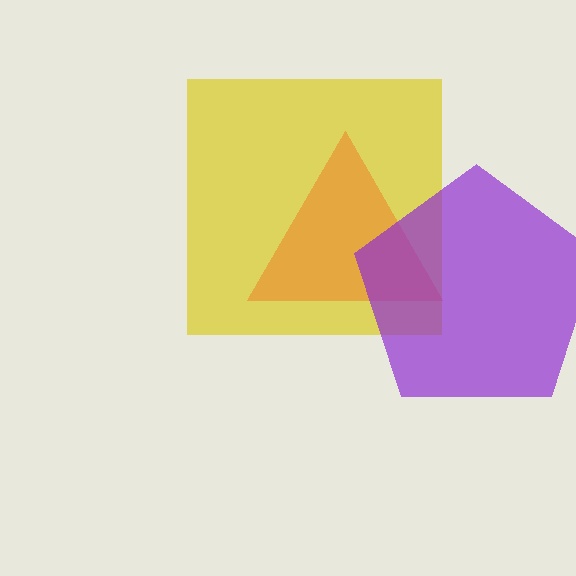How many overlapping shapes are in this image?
There are 3 overlapping shapes in the image.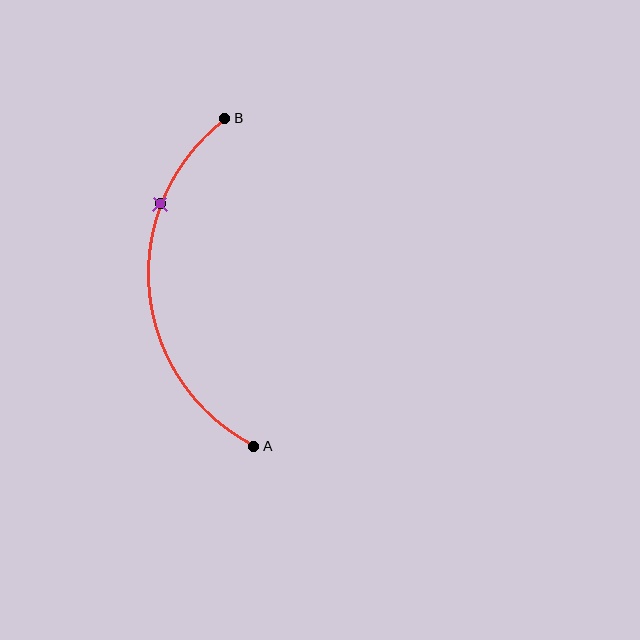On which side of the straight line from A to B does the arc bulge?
The arc bulges to the left of the straight line connecting A and B.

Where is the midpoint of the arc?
The arc midpoint is the point on the curve farthest from the straight line joining A and B. It sits to the left of that line.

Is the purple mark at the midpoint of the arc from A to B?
No. The purple mark lies on the arc but is closer to endpoint B. The arc midpoint would be at the point on the curve equidistant along the arc from both A and B.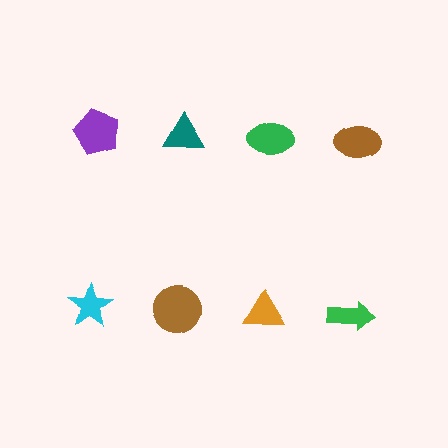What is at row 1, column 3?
A green ellipse.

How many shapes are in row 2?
4 shapes.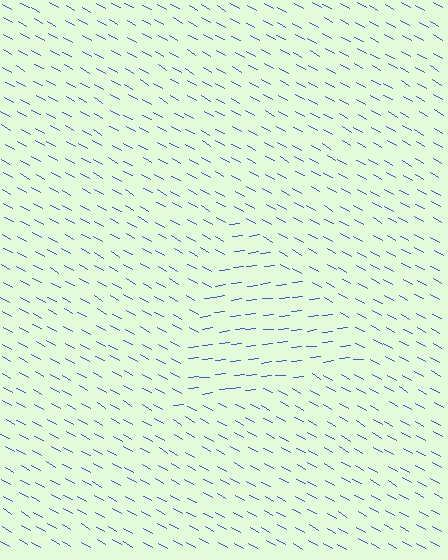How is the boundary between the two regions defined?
The boundary is defined purely by a change in line orientation (approximately 36 degrees difference). All lines are the same color and thickness.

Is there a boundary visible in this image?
Yes, there is a texture boundary formed by a change in line orientation.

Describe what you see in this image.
The image is filled with small blue line segments. A triangle region in the image has lines oriented differently from the surrounding lines, creating a visible texture boundary.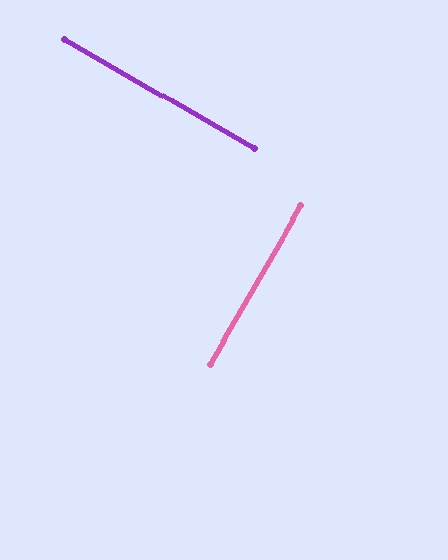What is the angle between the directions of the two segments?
Approximately 90 degrees.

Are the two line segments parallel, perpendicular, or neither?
Perpendicular — they meet at approximately 90°.